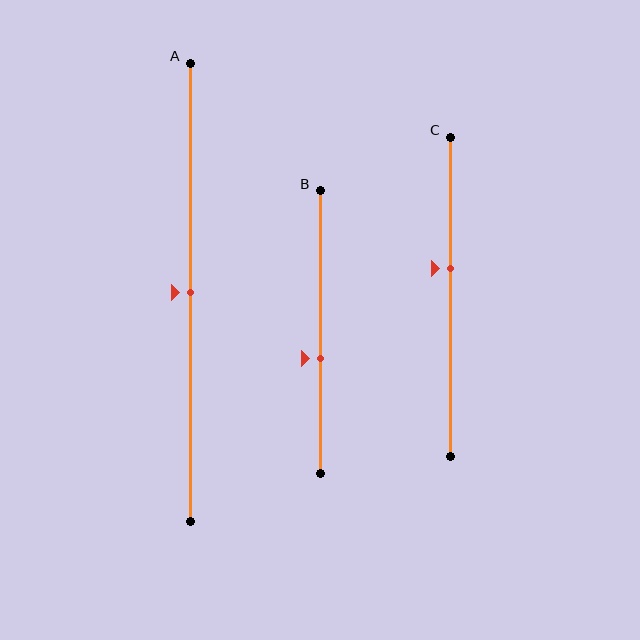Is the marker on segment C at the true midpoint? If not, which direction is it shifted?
No, the marker on segment C is shifted upward by about 9% of the segment length.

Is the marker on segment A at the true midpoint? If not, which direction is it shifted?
Yes, the marker on segment A is at the true midpoint.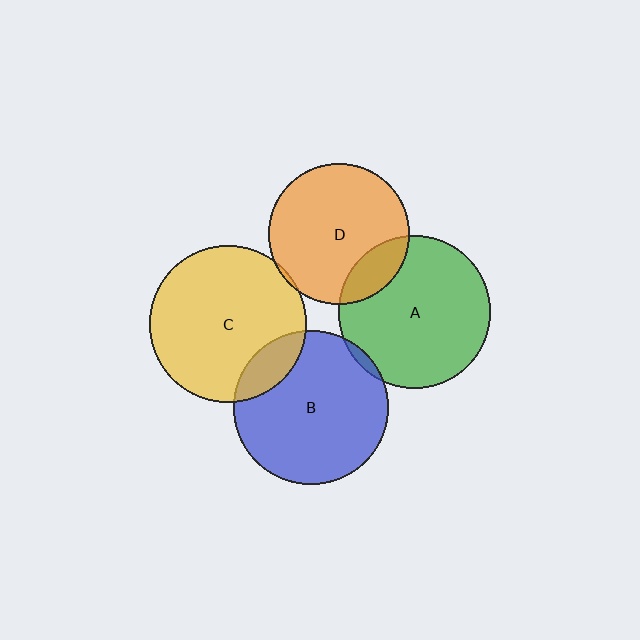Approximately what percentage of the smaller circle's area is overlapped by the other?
Approximately 15%.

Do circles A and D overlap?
Yes.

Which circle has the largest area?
Circle C (yellow).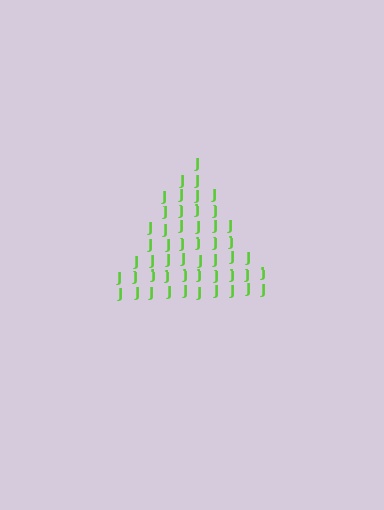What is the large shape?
The large shape is a triangle.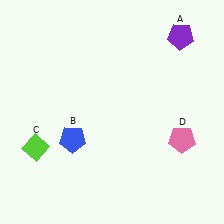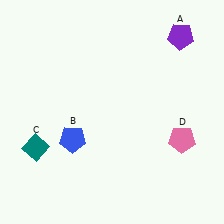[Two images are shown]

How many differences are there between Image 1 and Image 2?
There is 1 difference between the two images.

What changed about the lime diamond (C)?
In Image 1, C is lime. In Image 2, it changed to teal.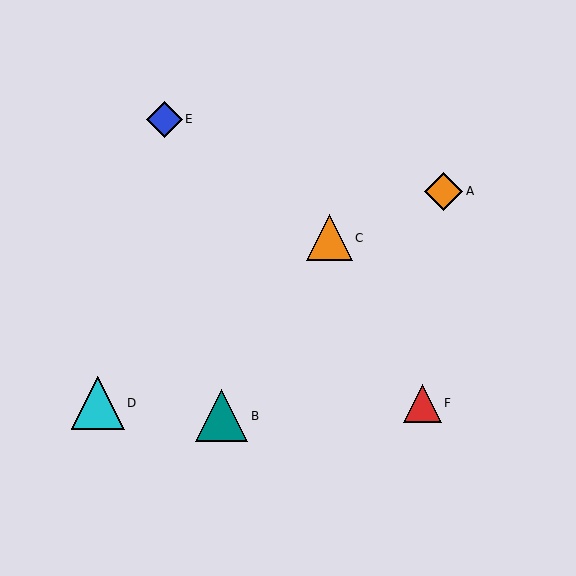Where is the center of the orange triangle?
The center of the orange triangle is at (329, 238).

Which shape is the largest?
The cyan triangle (labeled D) is the largest.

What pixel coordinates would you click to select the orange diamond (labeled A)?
Click at (444, 191) to select the orange diamond A.